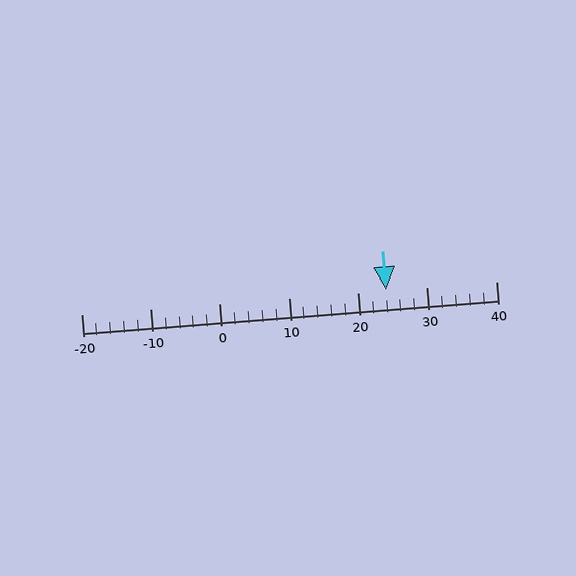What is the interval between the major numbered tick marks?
The major tick marks are spaced 10 units apart.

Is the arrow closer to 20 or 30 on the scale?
The arrow is closer to 20.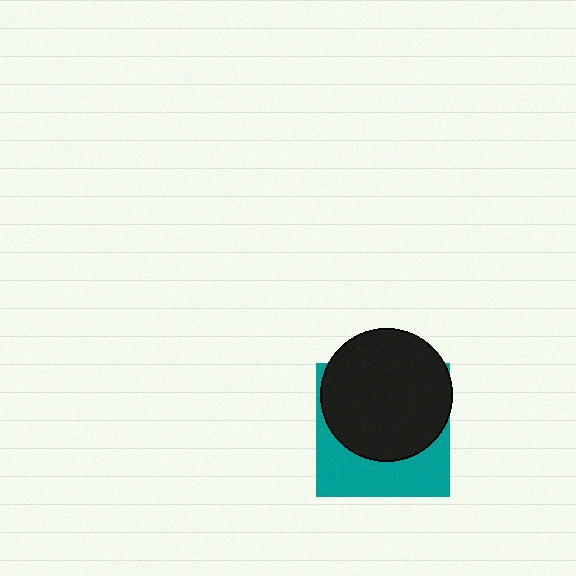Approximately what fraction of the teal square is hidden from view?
Roughly 61% of the teal square is hidden behind the black circle.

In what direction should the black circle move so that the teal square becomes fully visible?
The black circle should move up. That is the shortest direction to clear the overlap and leave the teal square fully visible.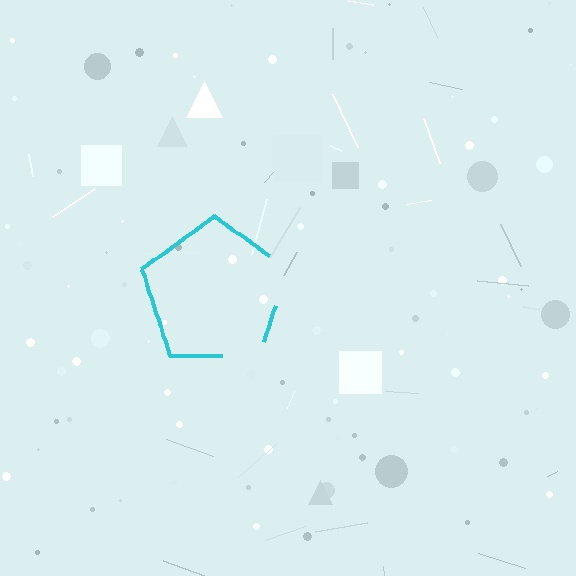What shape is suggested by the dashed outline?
The dashed outline suggests a pentagon.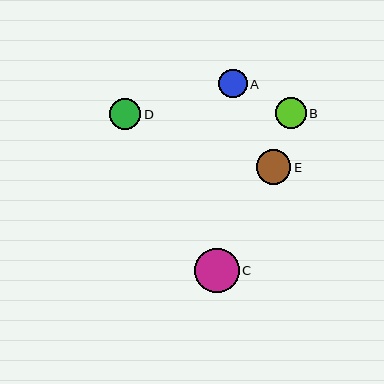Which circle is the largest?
Circle C is the largest with a size of approximately 44 pixels.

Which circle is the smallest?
Circle A is the smallest with a size of approximately 28 pixels.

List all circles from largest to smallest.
From largest to smallest: C, E, D, B, A.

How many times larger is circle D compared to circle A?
Circle D is approximately 1.1 times the size of circle A.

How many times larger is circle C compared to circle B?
Circle C is approximately 1.4 times the size of circle B.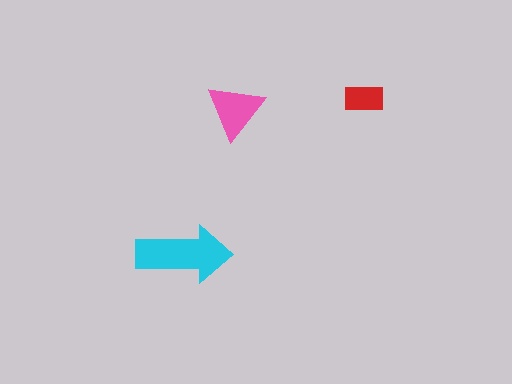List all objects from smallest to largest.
The red rectangle, the pink triangle, the cyan arrow.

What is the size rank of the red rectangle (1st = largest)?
3rd.